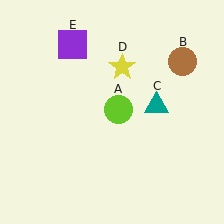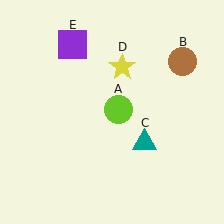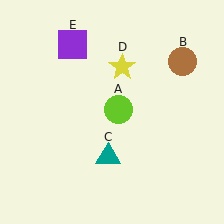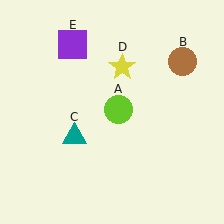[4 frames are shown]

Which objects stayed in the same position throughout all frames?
Lime circle (object A) and brown circle (object B) and yellow star (object D) and purple square (object E) remained stationary.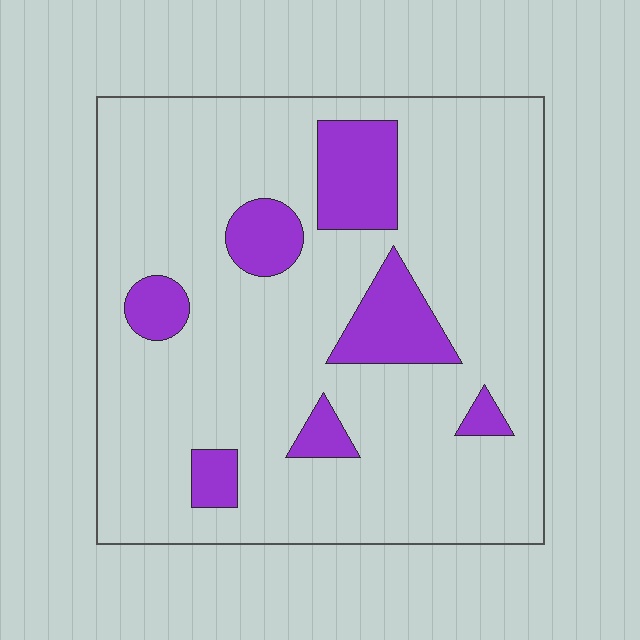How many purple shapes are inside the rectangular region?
7.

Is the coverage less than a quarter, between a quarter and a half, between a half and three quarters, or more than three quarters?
Less than a quarter.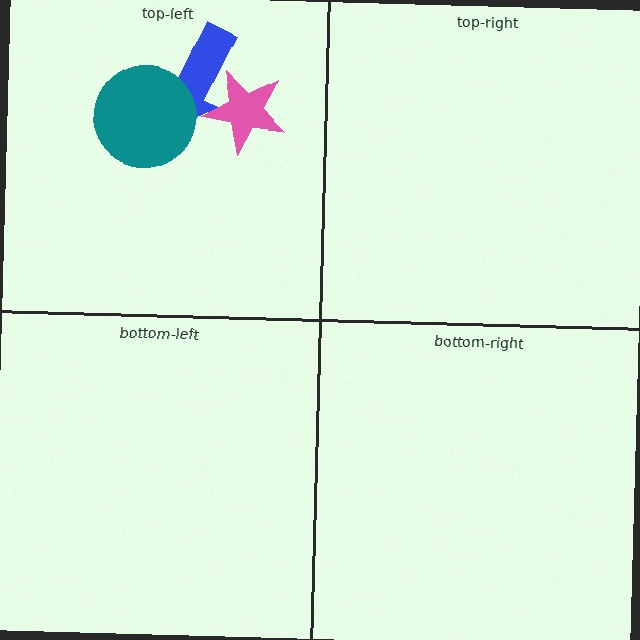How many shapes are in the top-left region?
3.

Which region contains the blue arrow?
The top-left region.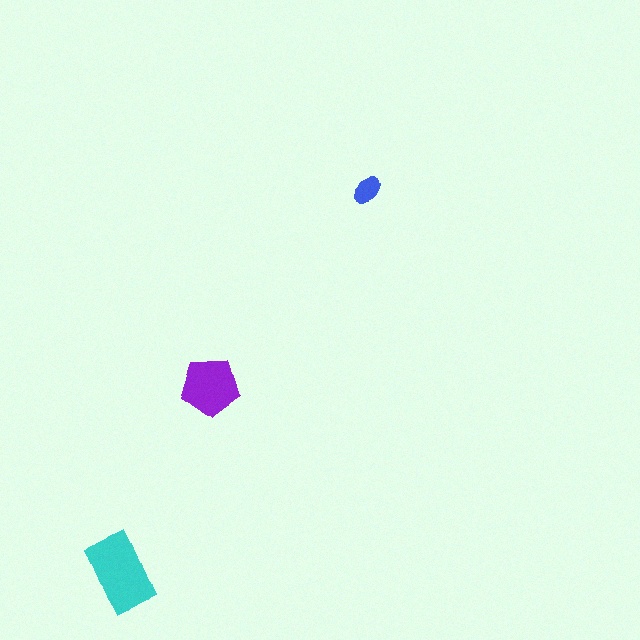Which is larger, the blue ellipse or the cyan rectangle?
The cyan rectangle.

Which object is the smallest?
The blue ellipse.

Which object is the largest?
The cyan rectangle.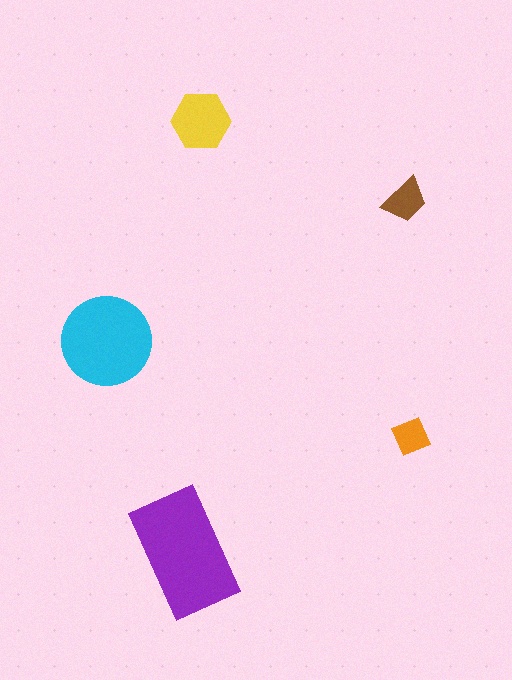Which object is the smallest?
The orange diamond.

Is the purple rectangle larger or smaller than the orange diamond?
Larger.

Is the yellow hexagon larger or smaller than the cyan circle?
Smaller.